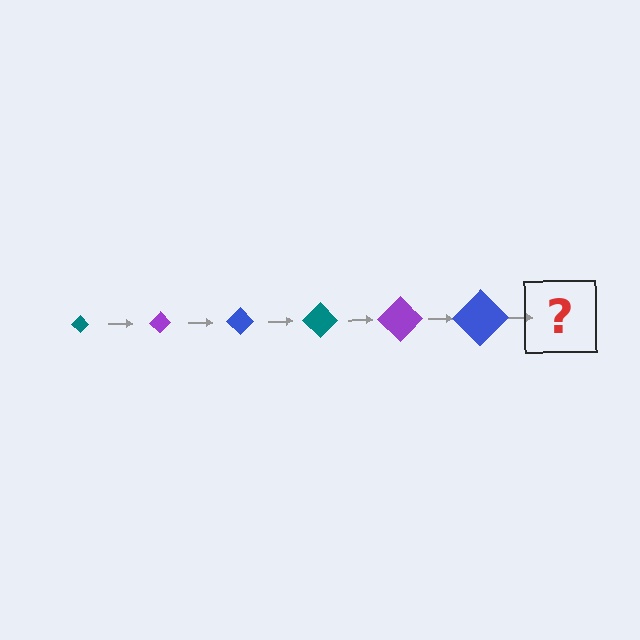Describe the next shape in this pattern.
It should be a teal diamond, larger than the previous one.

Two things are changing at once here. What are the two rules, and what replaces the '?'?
The two rules are that the diamond grows larger each step and the color cycles through teal, purple, and blue. The '?' should be a teal diamond, larger than the previous one.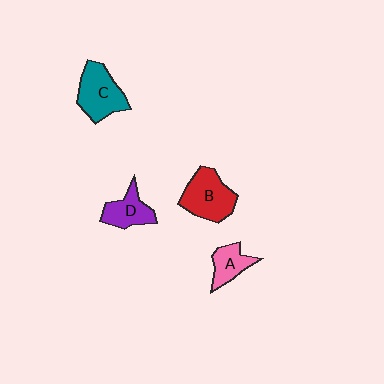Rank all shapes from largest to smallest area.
From largest to smallest: B (red), C (teal), D (purple), A (pink).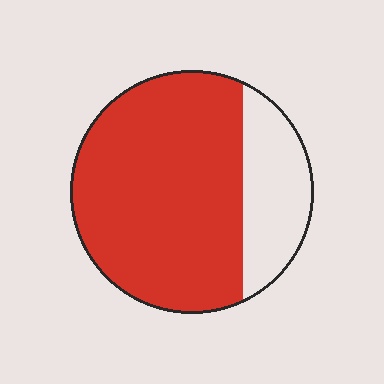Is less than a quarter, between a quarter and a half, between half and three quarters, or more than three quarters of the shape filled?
More than three quarters.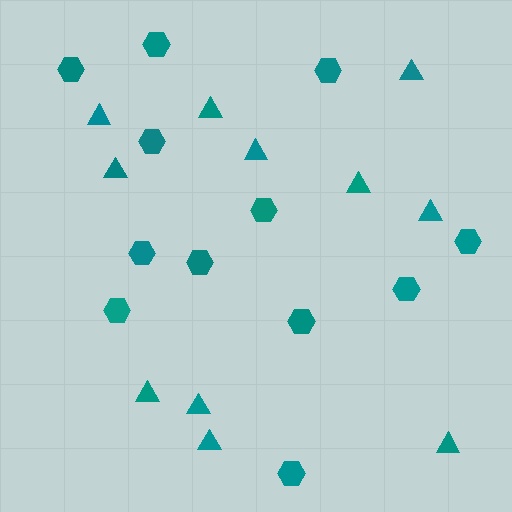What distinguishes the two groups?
There are 2 groups: one group of hexagons (12) and one group of triangles (11).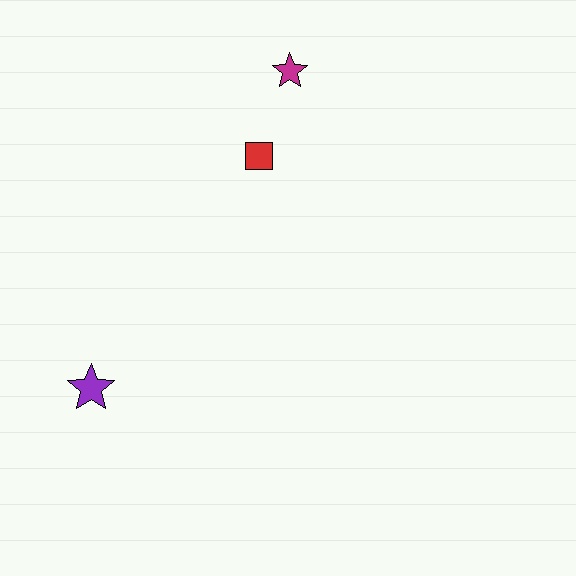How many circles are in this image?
There are no circles.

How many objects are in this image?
There are 3 objects.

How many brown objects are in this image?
There are no brown objects.